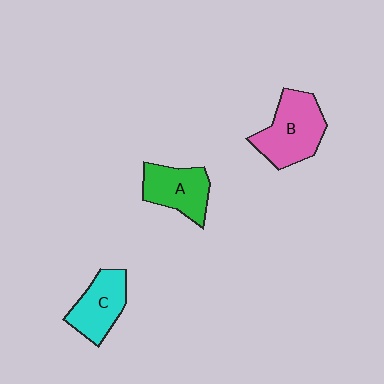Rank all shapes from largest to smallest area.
From largest to smallest: B (pink), A (green), C (cyan).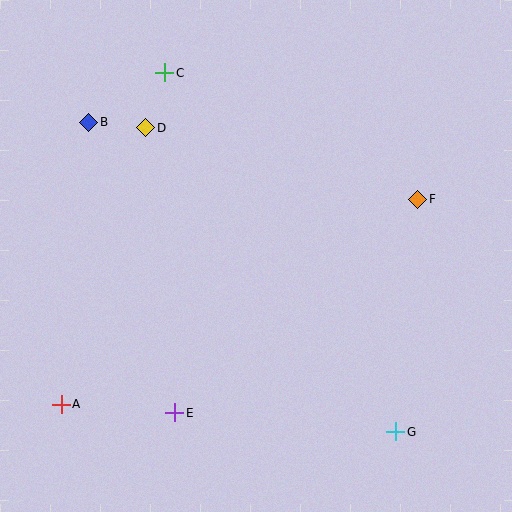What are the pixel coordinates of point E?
Point E is at (175, 413).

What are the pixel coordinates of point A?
Point A is at (61, 404).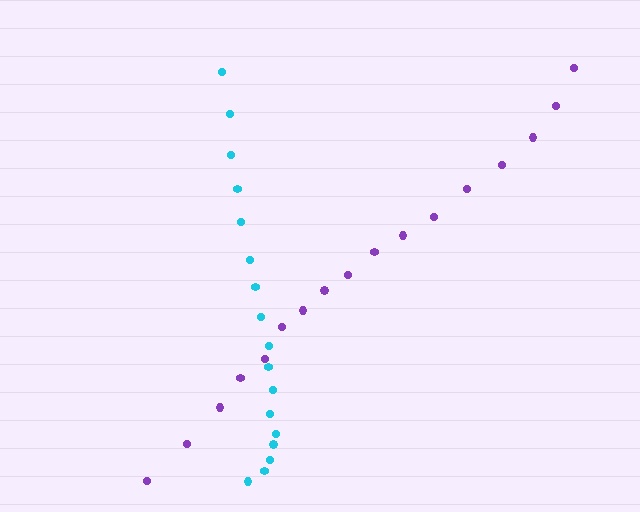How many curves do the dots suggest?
There are 2 distinct paths.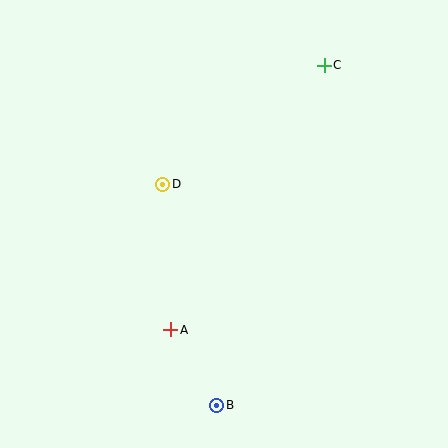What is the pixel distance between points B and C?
The distance between B and C is 356 pixels.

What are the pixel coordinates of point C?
Point C is at (324, 65).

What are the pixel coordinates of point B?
Point B is at (217, 405).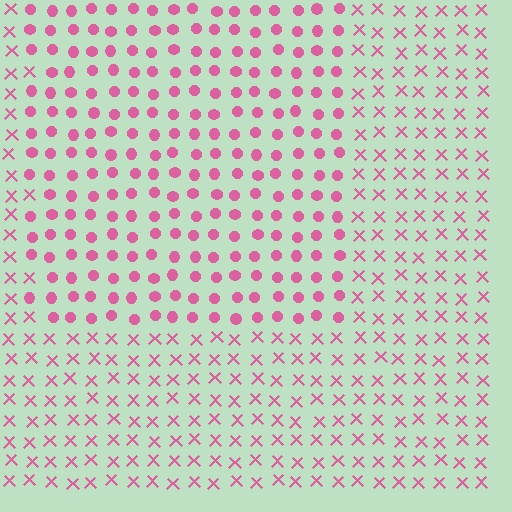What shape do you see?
I see a rectangle.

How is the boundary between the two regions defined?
The boundary is defined by a change in element shape: circles inside vs. X marks outside. All elements share the same color and spacing.